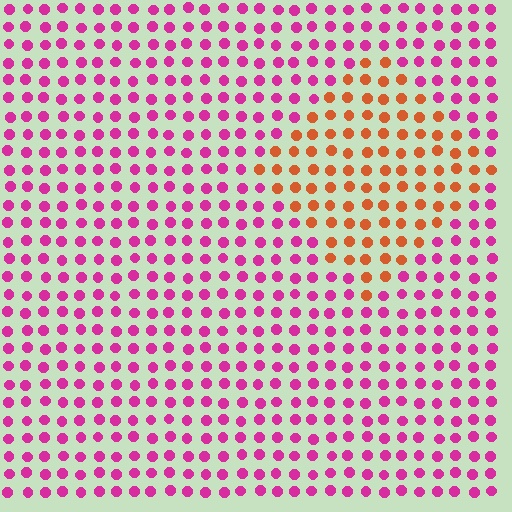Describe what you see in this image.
The image is filled with small magenta elements in a uniform arrangement. A diamond-shaped region is visible where the elements are tinted to a slightly different hue, forming a subtle color boundary.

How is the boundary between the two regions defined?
The boundary is defined purely by a slight shift in hue (about 57 degrees). Spacing, size, and orientation are identical on both sides.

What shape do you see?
I see a diamond.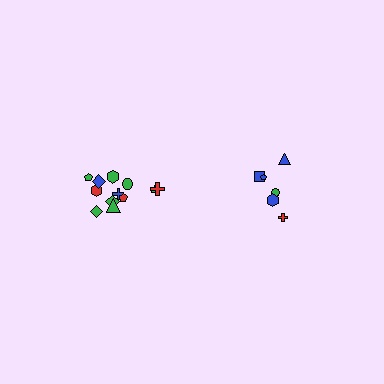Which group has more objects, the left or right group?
The left group.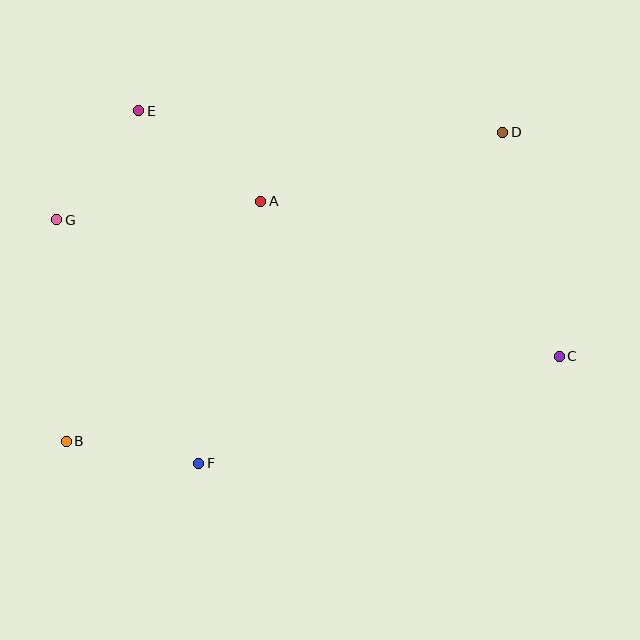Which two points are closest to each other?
Points B and F are closest to each other.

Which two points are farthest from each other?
Points B and D are farthest from each other.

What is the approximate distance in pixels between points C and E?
The distance between C and E is approximately 487 pixels.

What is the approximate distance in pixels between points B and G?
The distance between B and G is approximately 222 pixels.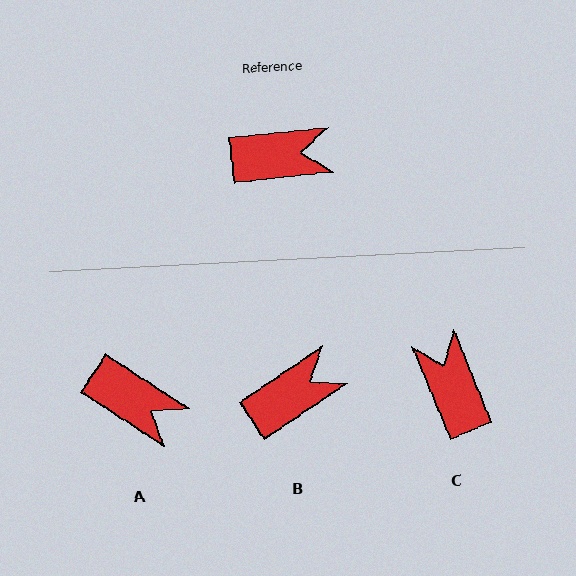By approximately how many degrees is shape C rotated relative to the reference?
Approximately 106 degrees counter-clockwise.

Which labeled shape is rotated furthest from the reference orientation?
C, about 106 degrees away.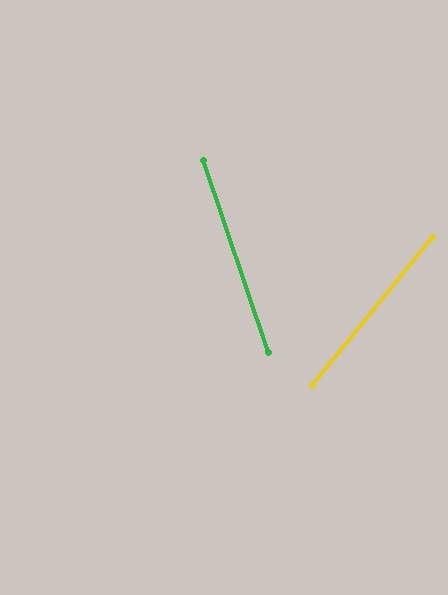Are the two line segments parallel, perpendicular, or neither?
Neither parallel nor perpendicular — they differ by about 58°.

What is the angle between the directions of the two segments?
Approximately 58 degrees.